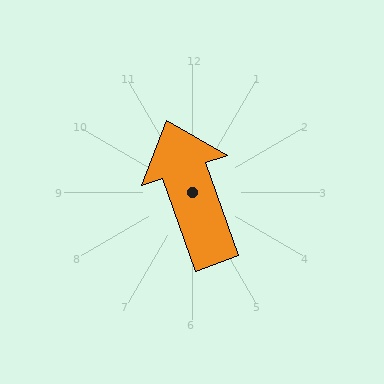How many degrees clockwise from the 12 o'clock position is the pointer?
Approximately 340 degrees.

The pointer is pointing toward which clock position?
Roughly 11 o'clock.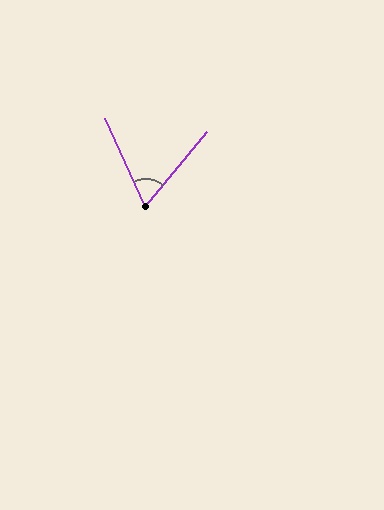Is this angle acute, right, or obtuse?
It is acute.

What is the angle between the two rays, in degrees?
Approximately 64 degrees.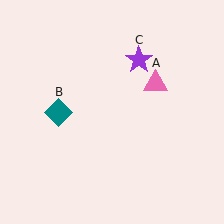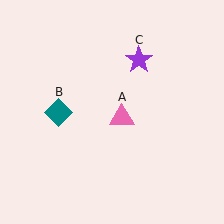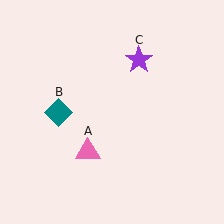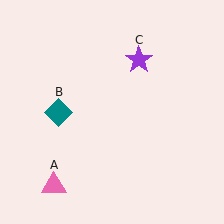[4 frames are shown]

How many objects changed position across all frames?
1 object changed position: pink triangle (object A).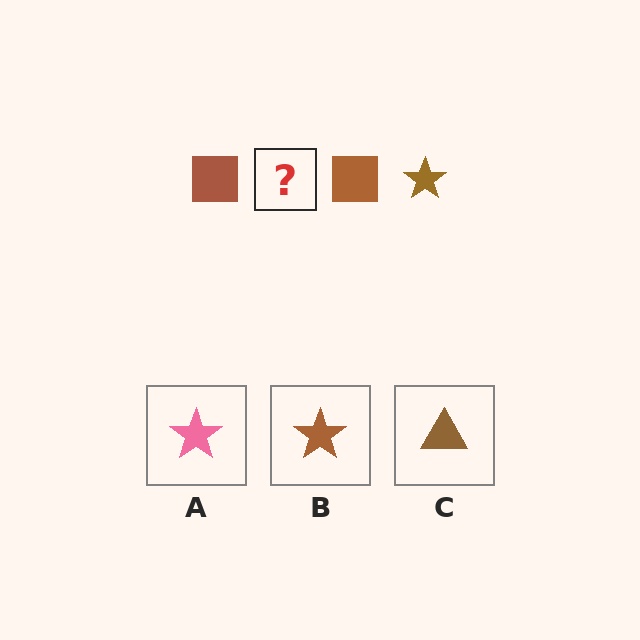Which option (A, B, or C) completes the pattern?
B.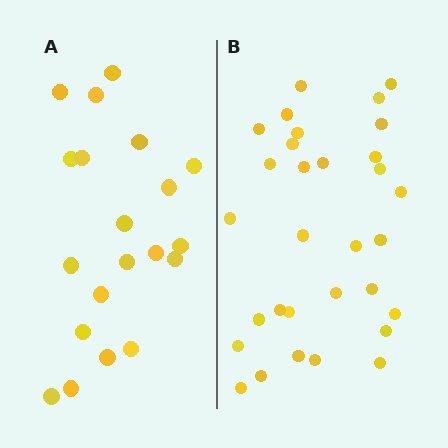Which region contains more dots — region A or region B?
Region B (the right region) has more dots.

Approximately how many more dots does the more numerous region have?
Region B has roughly 12 or so more dots than region A.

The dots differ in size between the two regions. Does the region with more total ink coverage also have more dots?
No. Region A has more total ink coverage because its dots are larger, but region B actually contains more individual dots. Total area can be misleading — the number of items is what matters here.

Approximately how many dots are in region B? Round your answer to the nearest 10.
About 30 dots. (The exact count is 31, which rounds to 30.)